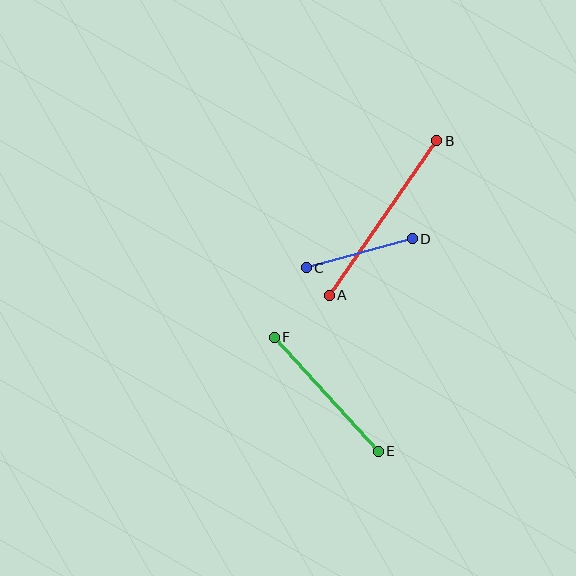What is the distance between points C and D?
The distance is approximately 110 pixels.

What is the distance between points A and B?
The distance is approximately 188 pixels.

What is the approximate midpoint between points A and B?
The midpoint is at approximately (383, 218) pixels.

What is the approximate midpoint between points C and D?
The midpoint is at approximately (359, 253) pixels.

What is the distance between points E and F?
The distance is approximately 155 pixels.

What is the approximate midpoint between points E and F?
The midpoint is at approximately (326, 394) pixels.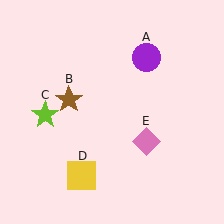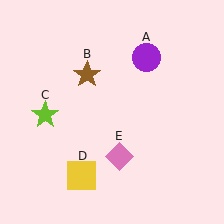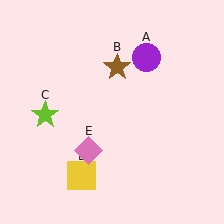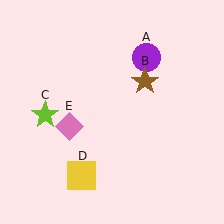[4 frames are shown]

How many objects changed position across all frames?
2 objects changed position: brown star (object B), pink diamond (object E).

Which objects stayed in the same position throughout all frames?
Purple circle (object A) and lime star (object C) and yellow square (object D) remained stationary.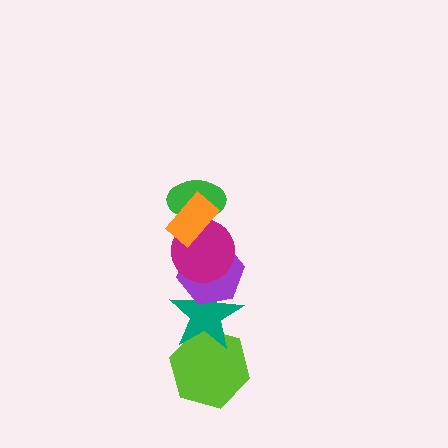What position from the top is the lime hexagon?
The lime hexagon is 6th from the top.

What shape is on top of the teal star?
The purple hexagon is on top of the teal star.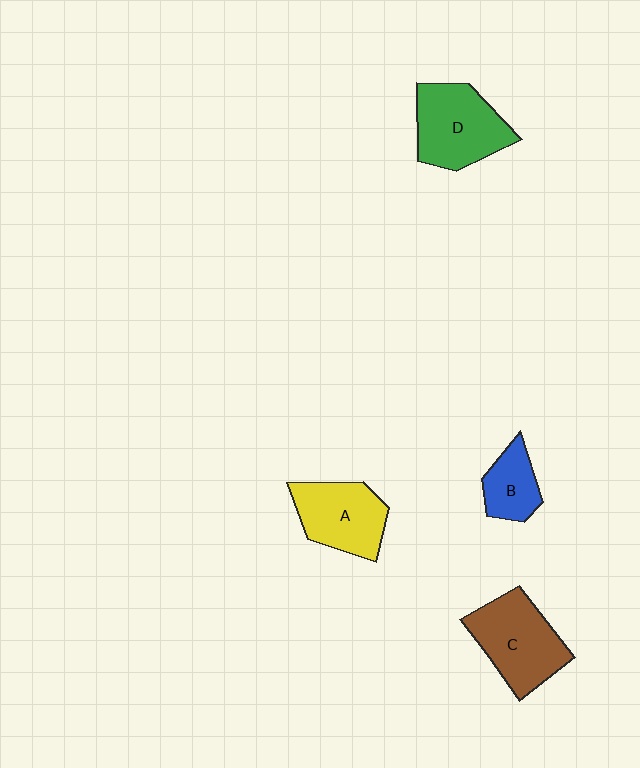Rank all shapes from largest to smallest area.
From largest to smallest: C (brown), D (green), A (yellow), B (blue).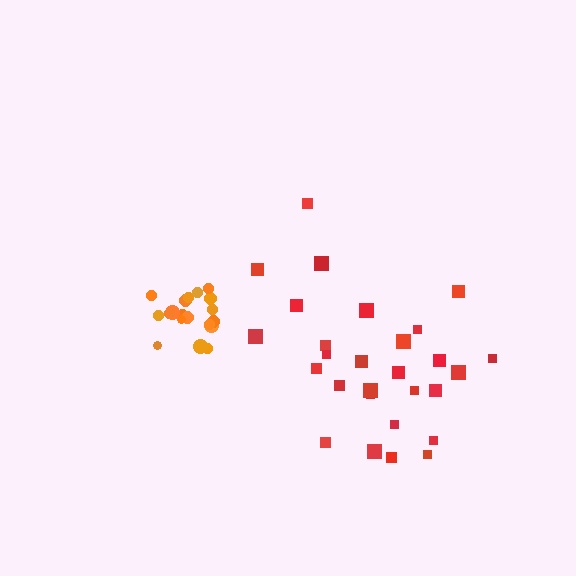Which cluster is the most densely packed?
Orange.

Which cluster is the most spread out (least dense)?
Red.